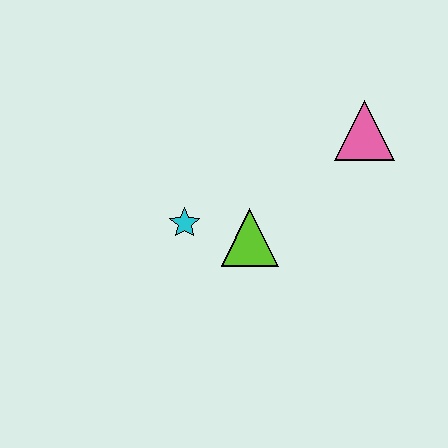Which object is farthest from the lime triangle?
The pink triangle is farthest from the lime triangle.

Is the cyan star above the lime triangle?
Yes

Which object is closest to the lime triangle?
The cyan star is closest to the lime triangle.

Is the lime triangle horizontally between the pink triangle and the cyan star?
Yes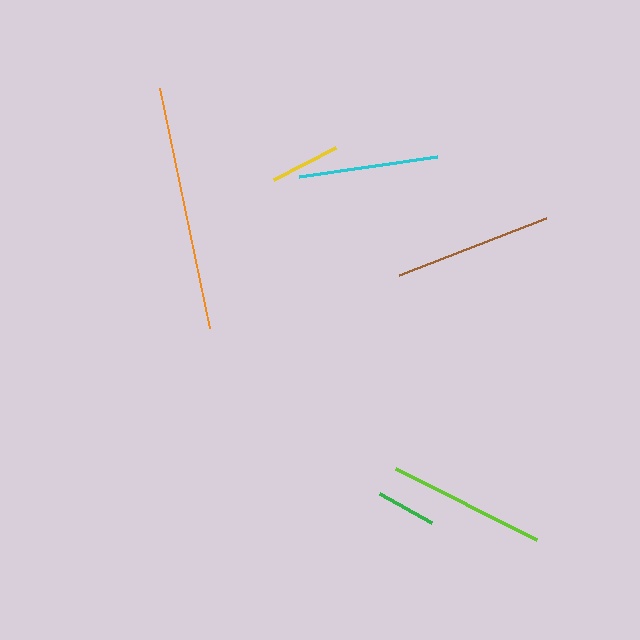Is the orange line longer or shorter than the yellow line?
The orange line is longer than the yellow line.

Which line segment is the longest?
The orange line is the longest at approximately 245 pixels.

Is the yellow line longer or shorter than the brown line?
The brown line is longer than the yellow line.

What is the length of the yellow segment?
The yellow segment is approximately 70 pixels long.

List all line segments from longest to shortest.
From longest to shortest: orange, lime, brown, cyan, yellow, green.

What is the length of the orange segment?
The orange segment is approximately 245 pixels long.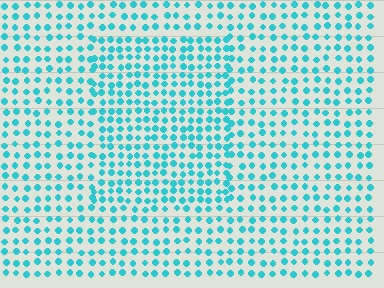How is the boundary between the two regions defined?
The boundary is defined by a change in element density (approximately 1.5x ratio). All elements are the same color, size, and shape.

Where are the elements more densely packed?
The elements are more densely packed inside the rectangle boundary.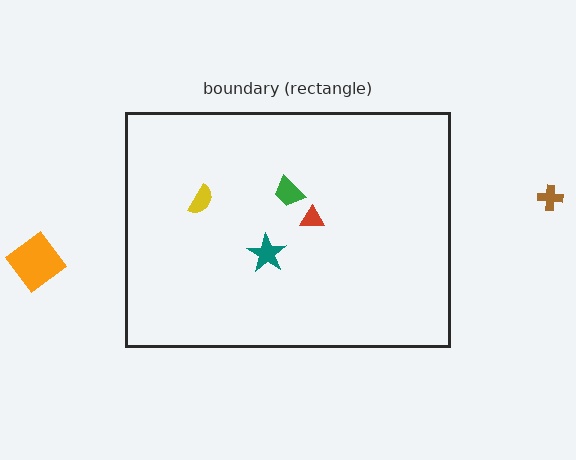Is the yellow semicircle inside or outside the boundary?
Inside.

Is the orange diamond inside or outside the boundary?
Outside.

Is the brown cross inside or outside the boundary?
Outside.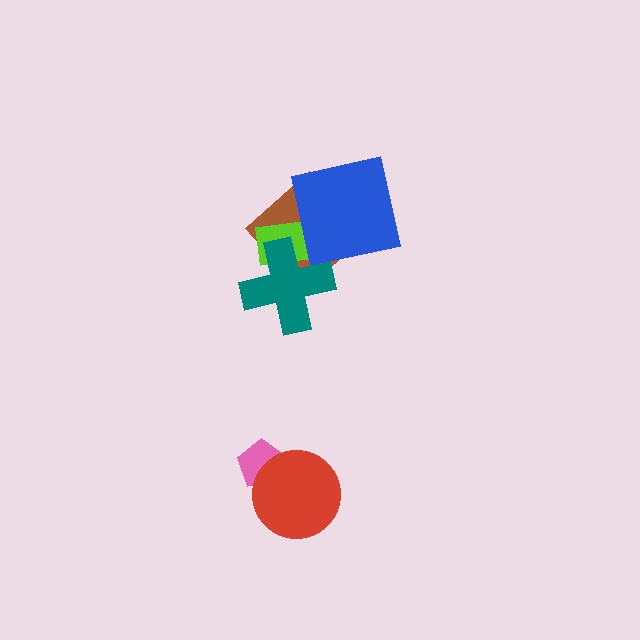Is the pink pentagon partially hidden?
Yes, it is partially covered by another shape.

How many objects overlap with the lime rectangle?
3 objects overlap with the lime rectangle.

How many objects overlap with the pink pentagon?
1 object overlaps with the pink pentagon.